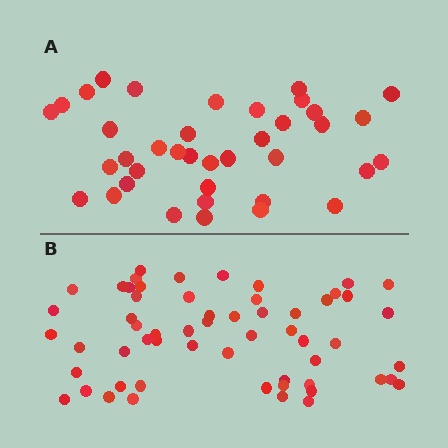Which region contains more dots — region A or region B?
Region B (the bottom region) has more dots.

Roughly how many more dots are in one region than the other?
Region B has approximately 20 more dots than region A.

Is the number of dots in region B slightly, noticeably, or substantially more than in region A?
Region B has substantially more. The ratio is roughly 1.5 to 1.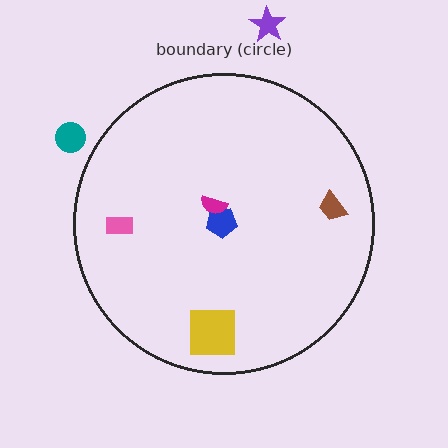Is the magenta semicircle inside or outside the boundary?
Inside.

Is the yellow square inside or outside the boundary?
Inside.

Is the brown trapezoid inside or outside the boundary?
Inside.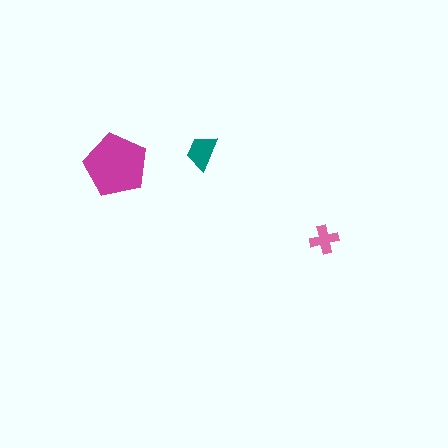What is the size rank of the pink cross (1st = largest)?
3rd.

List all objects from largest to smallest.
The magenta pentagon, the teal trapezoid, the pink cross.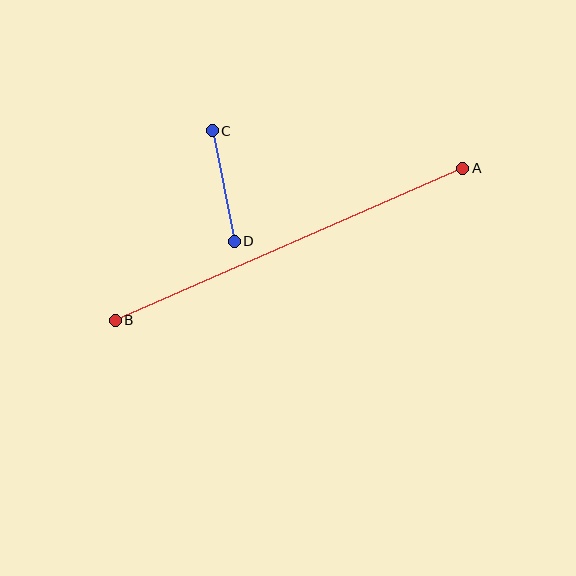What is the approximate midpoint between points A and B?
The midpoint is at approximately (289, 244) pixels.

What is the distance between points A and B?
The distance is approximately 379 pixels.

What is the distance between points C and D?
The distance is approximately 113 pixels.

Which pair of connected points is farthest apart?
Points A and B are farthest apart.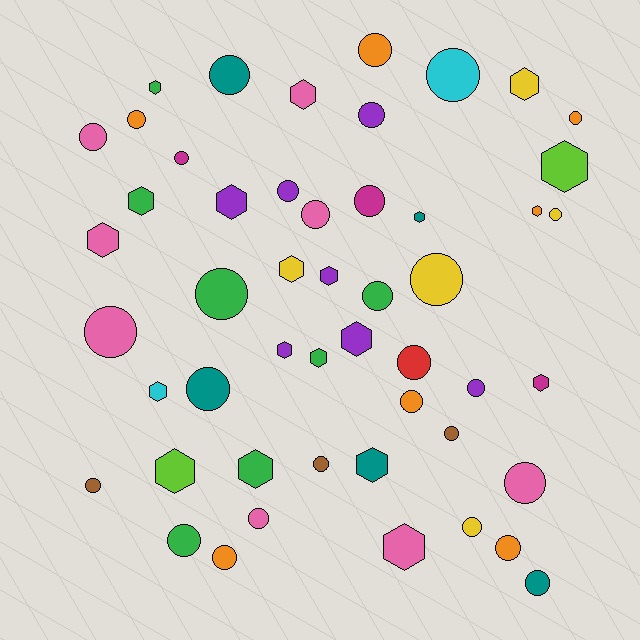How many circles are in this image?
There are 30 circles.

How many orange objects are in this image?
There are 7 orange objects.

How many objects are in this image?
There are 50 objects.